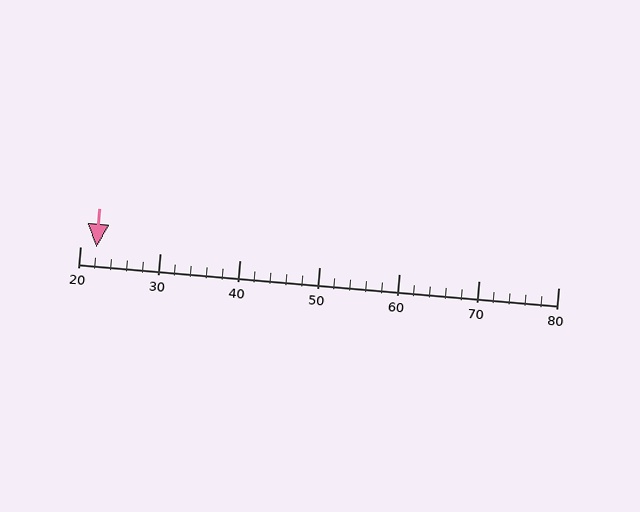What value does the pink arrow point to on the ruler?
The pink arrow points to approximately 22.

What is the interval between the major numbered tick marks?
The major tick marks are spaced 10 units apart.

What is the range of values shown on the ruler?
The ruler shows values from 20 to 80.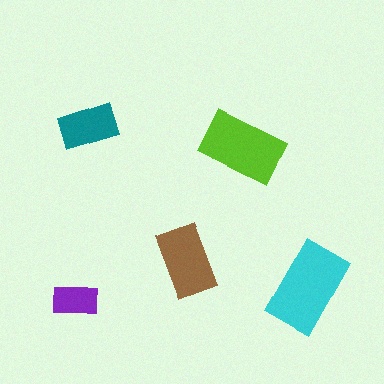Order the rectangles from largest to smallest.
the cyan one, the lime one, the brown one, the teal one, the purple one.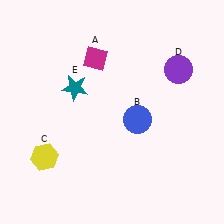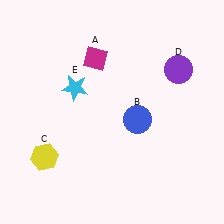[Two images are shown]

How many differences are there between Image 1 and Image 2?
There is 1 difference between the two images.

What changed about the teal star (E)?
In Image 1, E is teal. In Image 2, it changed to cyan.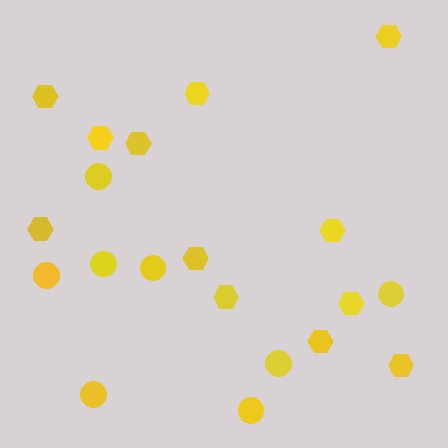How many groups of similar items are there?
There are 2 groups: one group of circles (8) and one group of hexagons (12).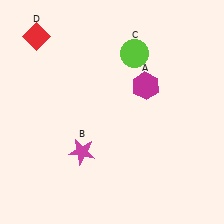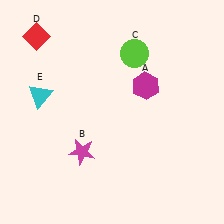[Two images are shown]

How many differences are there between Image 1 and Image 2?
There is 1 difference between the two images.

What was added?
A cyan triangle (E) was added in Image 2.